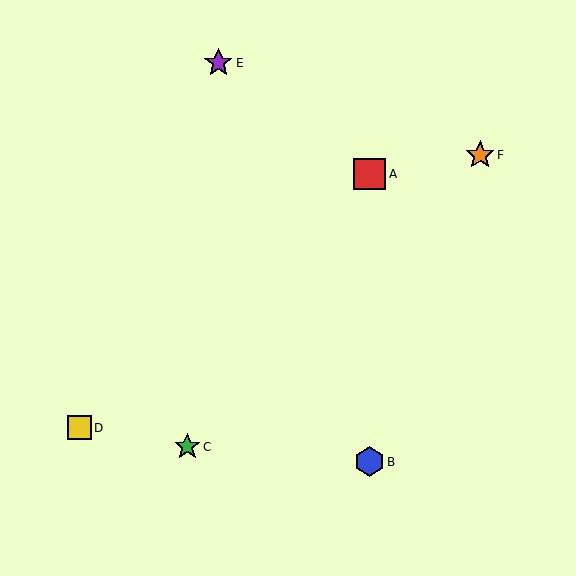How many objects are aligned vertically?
2 objects (A, B) are aligned vertically.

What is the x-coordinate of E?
Object E is at x≈218.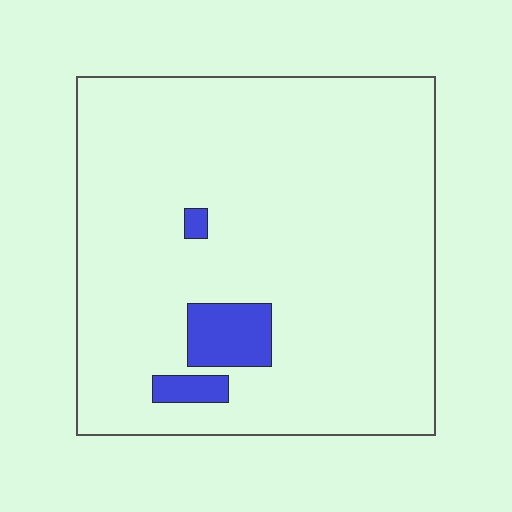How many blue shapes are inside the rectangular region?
3.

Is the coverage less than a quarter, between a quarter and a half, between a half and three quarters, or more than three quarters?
Less than a quarter.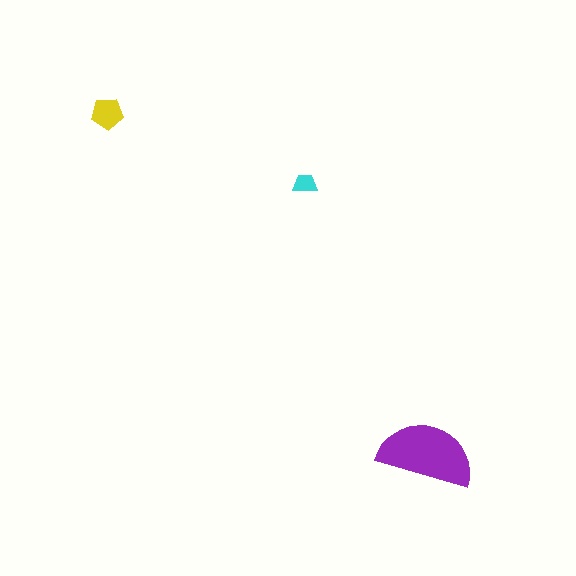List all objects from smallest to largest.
The cyan trapezoid, the yellow pentagon, the purple semicircle.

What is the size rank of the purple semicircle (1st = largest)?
1st.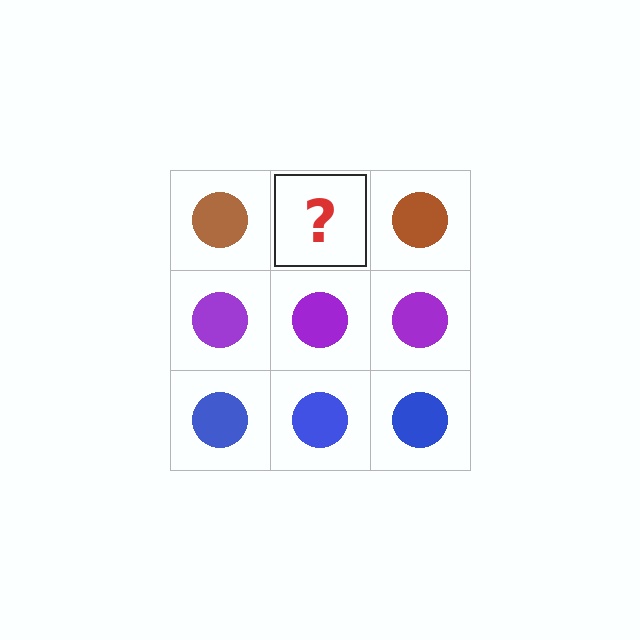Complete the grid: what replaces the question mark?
The question mark should be replaced with a brown circle.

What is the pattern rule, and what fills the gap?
The rule is that each row has a consistent color. The gap should be filled with a brown circle.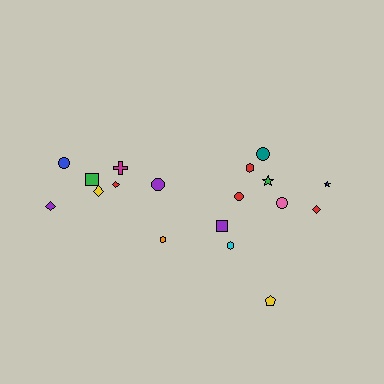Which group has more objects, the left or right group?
The right group.